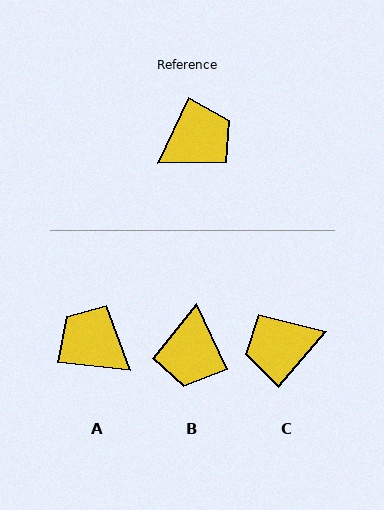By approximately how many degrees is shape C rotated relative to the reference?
Approximately 165 degrees counter-clockwise.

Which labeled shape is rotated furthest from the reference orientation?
C, about 165 degrees away.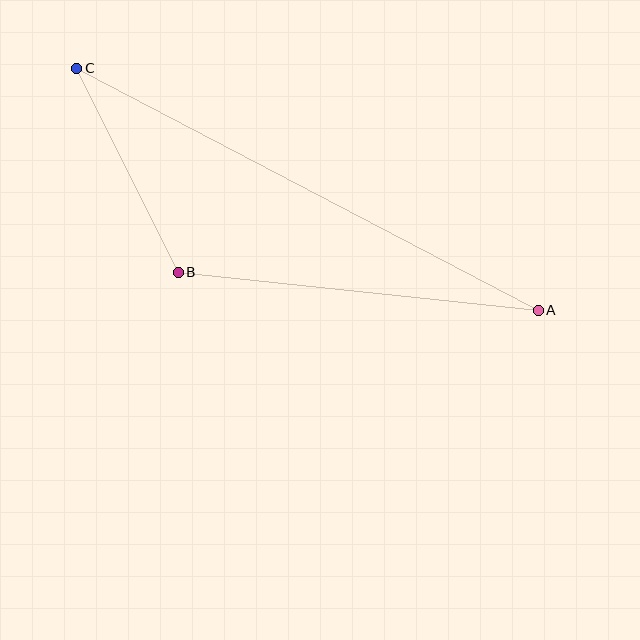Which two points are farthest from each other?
Points A and C are farthest from each other.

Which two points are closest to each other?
Points B and C are closest to each other.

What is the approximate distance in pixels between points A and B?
The distance between A and B is approximately 362 pixels.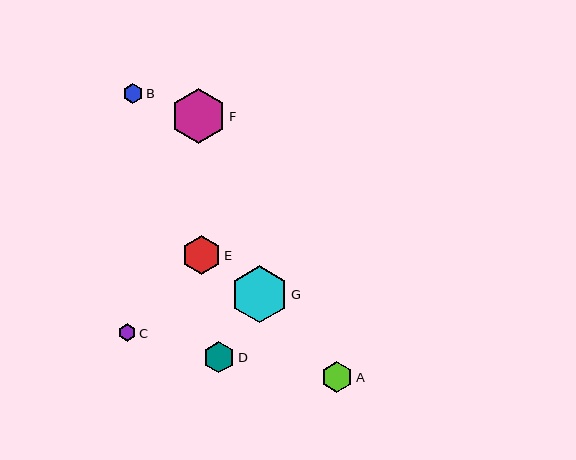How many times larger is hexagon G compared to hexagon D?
Hexagon G is approximately 1.8 times the size of hexagon D.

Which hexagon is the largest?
Hexagon G is the largest with a size of approximately 57 pixels.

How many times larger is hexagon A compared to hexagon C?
Hexagon A is approximately 1.8 times the size of hexagon C.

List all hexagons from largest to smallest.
From largest to smallest: G, F, E, A, D, B, C.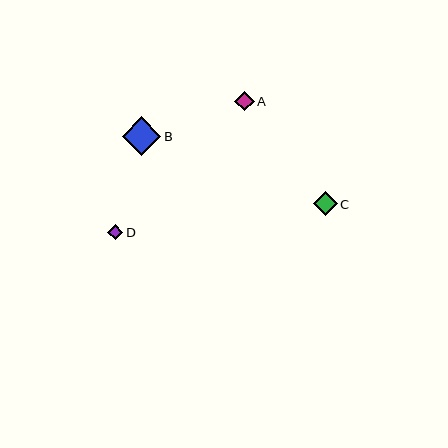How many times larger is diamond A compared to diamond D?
Diamond A is approximately 1.3 times the size of diamond D.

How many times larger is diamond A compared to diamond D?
Diamond A is approximately 1.3 times the size of diamond D.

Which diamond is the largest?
Diamond B is the largest with a size of approximately 38 pixels.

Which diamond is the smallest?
Diamond D is the smallest with a size of approximately 15 pixels.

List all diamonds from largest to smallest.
From largest to smallest: B, C, A, D.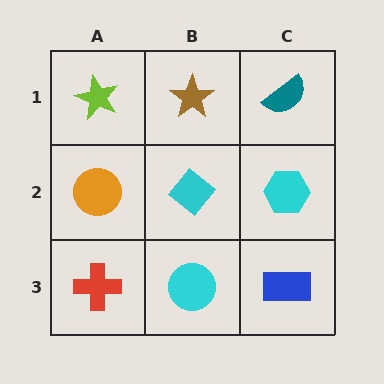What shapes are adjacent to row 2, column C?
A teal semicircle (row 1, column C), a blue rectangle (row 3, column C), a cyan diamond (row 2, column B).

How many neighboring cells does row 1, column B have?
3.